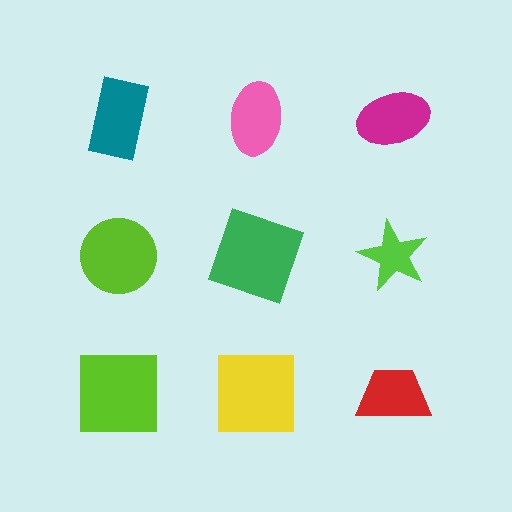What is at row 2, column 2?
A green square.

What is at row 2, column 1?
A lime circle.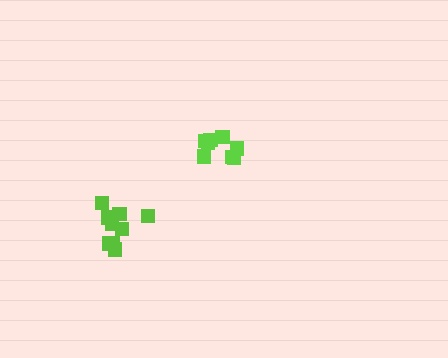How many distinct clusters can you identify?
There are 2 distinct clusters.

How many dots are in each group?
Group 1: 9 dots, Group 2: 8 dots (17 total).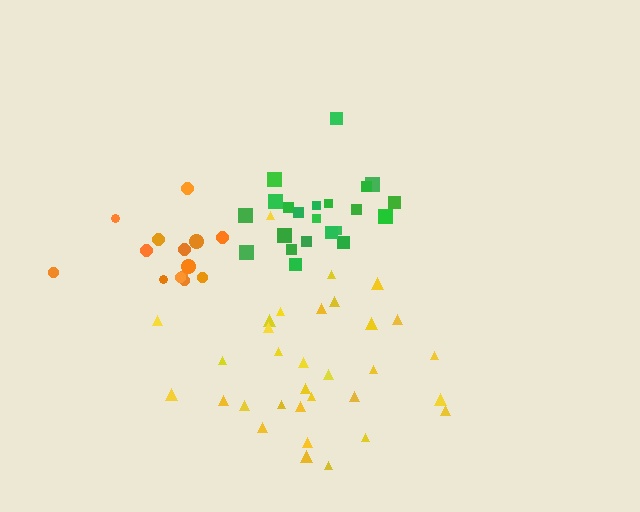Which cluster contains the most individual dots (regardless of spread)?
Yellow (32).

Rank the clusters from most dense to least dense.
green, yellow, orange.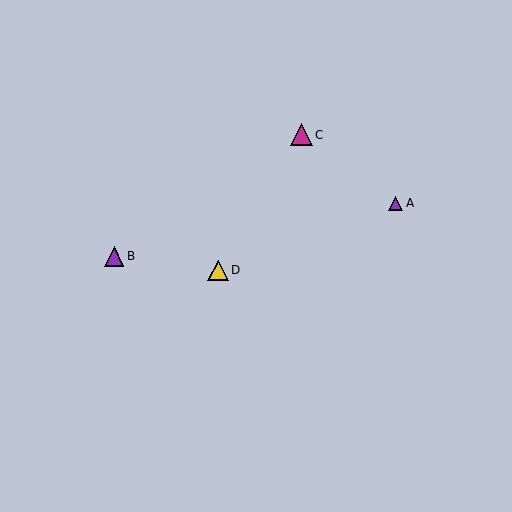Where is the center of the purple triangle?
The center of the purple triangle is at (114, 256).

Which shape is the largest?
The magenta triangle (labeled C) is the largest.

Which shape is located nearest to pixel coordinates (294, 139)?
The magenta triangle (labeled C) at (301, 135) is nearest to that location.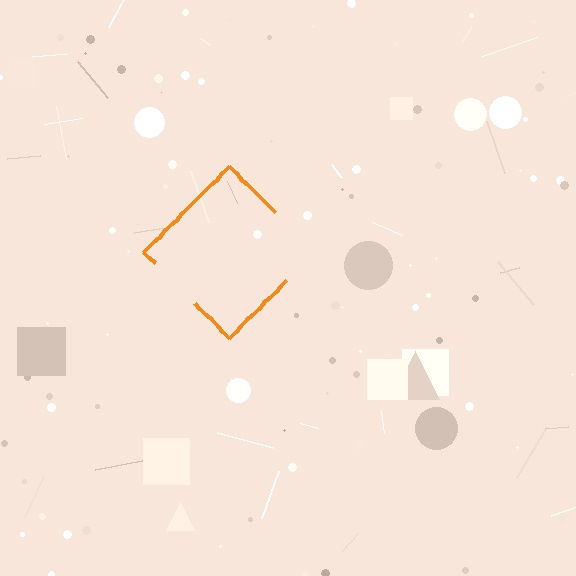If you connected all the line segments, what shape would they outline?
They would outline a diamond.